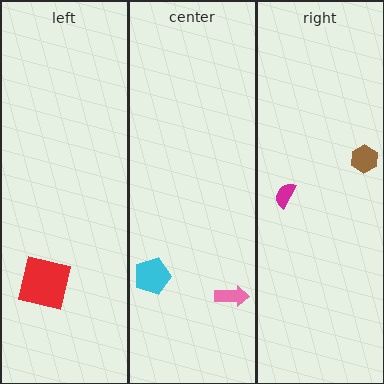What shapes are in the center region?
The cyan pentagon, the pink arrow.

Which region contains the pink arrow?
The center region.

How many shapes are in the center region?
2.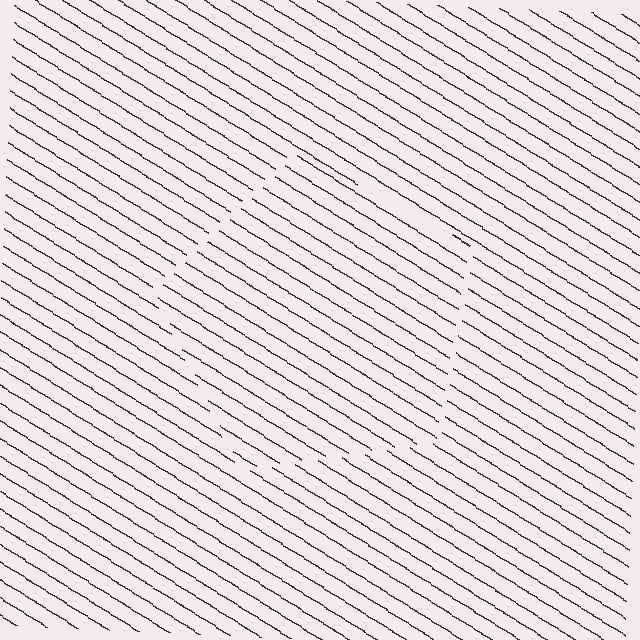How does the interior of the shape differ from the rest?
The interior of the shape contains the same grating, shifted by half a period — the contour is defined by the phase discontinuity where line-ends from the inner and outer gratings abut.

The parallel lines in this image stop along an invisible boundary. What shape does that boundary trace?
An illusory pentagon. The interior of the shape contains the same grating, shifted by half a period — the contour is defined by the phase discontinuity where line-ends from the inner and outer gratings abut.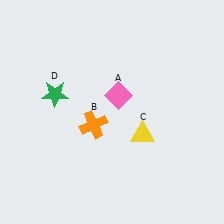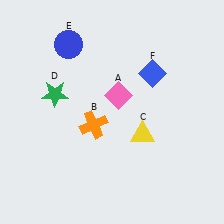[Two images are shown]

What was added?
A blue circle (E), a blue diamond (F) were added in Image 2.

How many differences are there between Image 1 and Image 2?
There are 2 differences between the two images.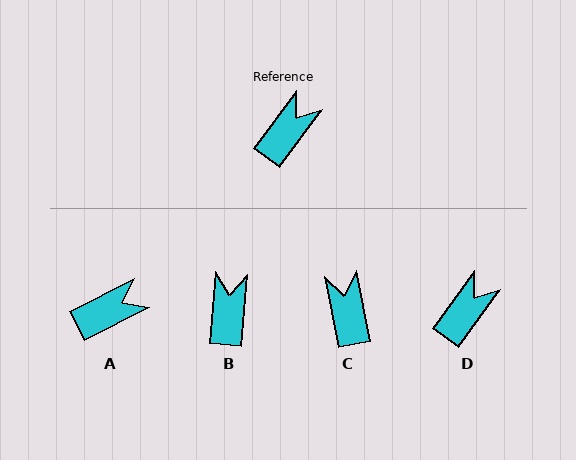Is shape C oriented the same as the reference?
No, it is off by about 47 degrees.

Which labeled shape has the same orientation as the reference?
D.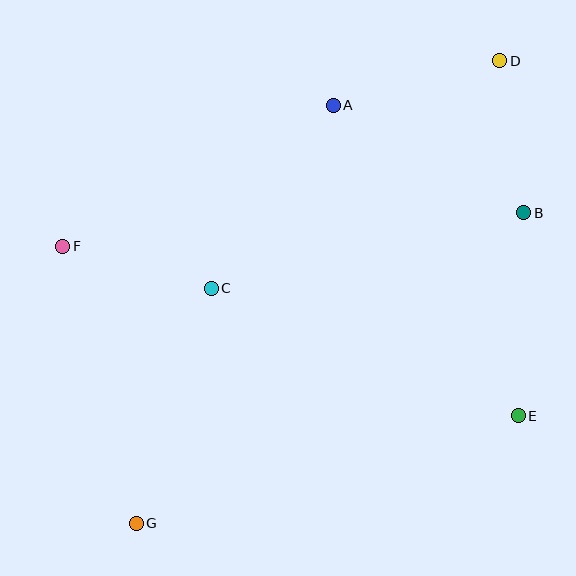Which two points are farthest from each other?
Points D and G are farthest from each other.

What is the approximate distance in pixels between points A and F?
The distance between A and F is approximately 305 pixels.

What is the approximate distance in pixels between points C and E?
The distance between C and E is approximately 333 pixels.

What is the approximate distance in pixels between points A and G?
The distance between A and G is approximately 462 pixels.